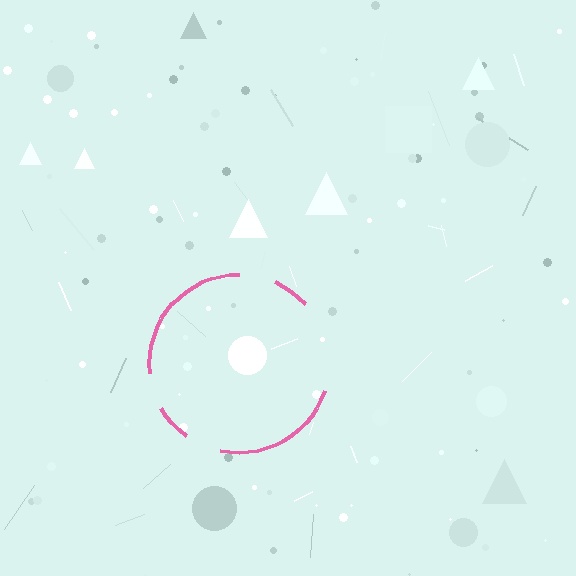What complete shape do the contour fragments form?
The contour fragments form a circle.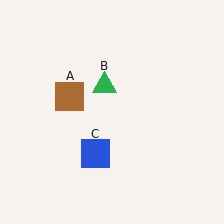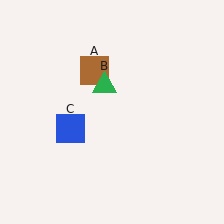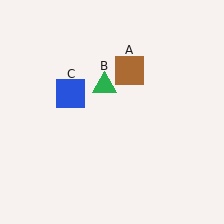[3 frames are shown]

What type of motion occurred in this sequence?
The brown square (object A), blue square (object C) rotated clockwise around the center of the scene.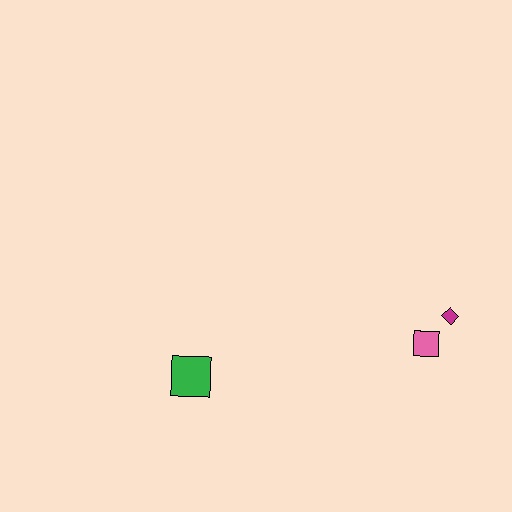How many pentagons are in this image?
There are no pentagons.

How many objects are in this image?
There are 3 objects.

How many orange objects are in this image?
There are no orange objects.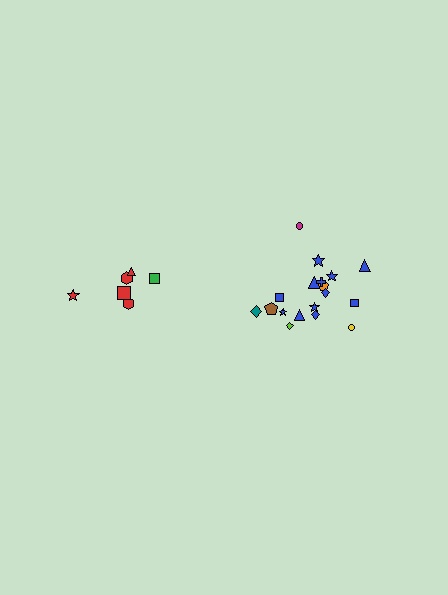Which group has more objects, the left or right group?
The right group.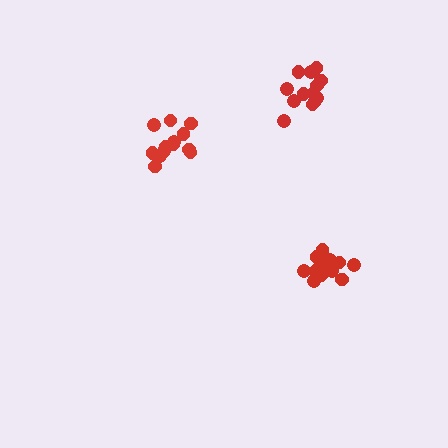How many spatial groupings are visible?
There are 3 spatial groupings.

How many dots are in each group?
Group 1: 13 dots, Group 2: 14 dots, Group 3: 16 dots (43 total).